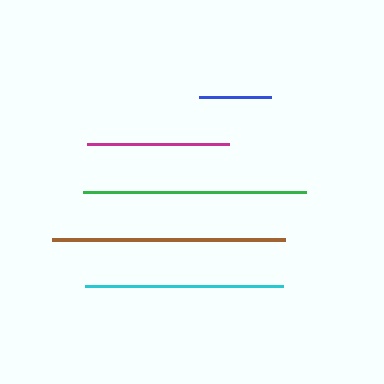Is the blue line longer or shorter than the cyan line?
The cyan line is longer than the blue line.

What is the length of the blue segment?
The blue segment is approximately 71 pixels long.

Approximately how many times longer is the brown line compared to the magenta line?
The brown line is approximately 1.6 times the length of the magenta line.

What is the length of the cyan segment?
The cyan segment is approximately 198 pixels long.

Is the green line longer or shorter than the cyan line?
The green line is longer than the cyan line.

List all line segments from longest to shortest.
From longest to shortest: brown, green, cyan, magenta, blue.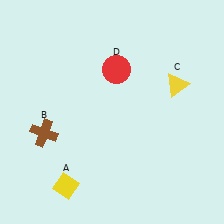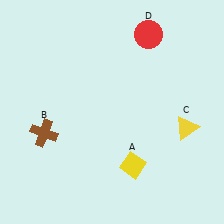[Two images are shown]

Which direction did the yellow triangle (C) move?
The yellow triangle (C) moved down.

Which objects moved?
The objects that moved are: the yellow diamond (A), the yellow triangle (C), the red circle (D).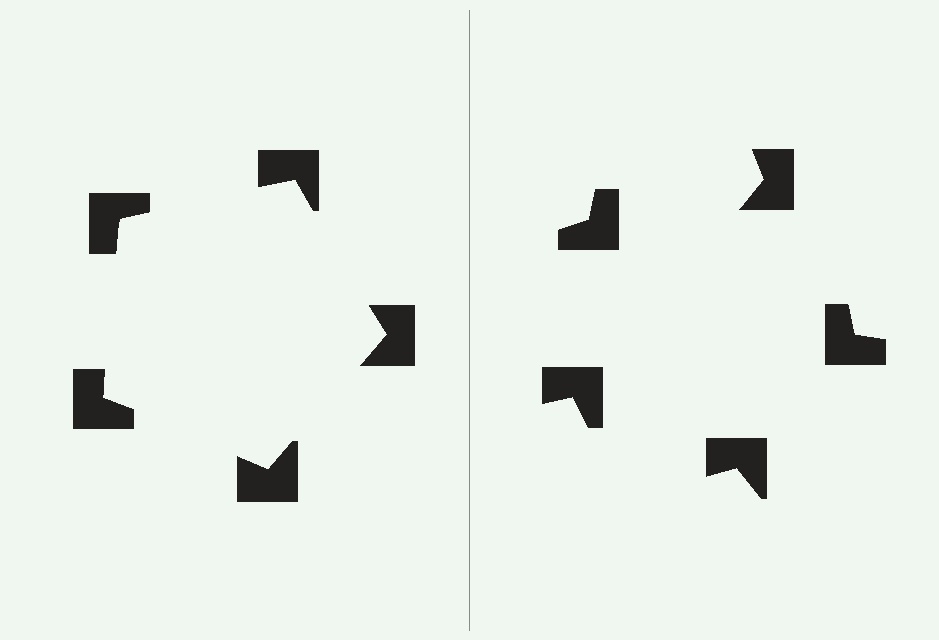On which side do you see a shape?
An illusory pentagon appears on the left side. On the right side the wedge cuts are rotated, so no coherent shape forms.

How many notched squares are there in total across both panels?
10 — 5 on each side.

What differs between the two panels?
The notched squares are positioned identically on both sides; only the wedge orientations differ. On the left they align to a pentagon; on the right they are misaligned.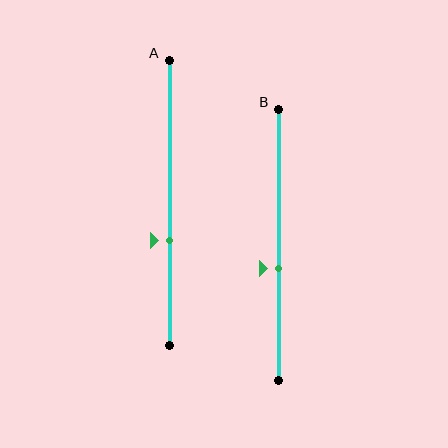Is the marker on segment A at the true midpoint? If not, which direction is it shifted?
No, the marker on segment A is shifted downward by about 13% of the segment length.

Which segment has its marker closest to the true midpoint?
Segment B has its marker closest to the true midpoint.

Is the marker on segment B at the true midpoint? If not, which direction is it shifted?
No, the marker on segment B is shifted downward by about 9% of the segment length.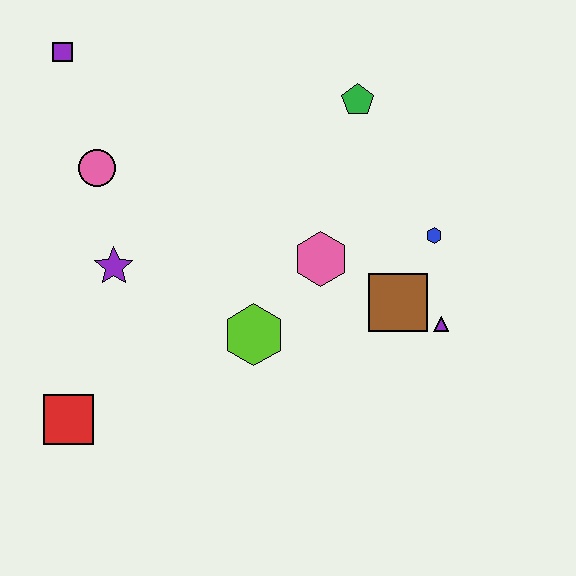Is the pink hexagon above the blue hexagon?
No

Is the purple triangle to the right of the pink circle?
Yes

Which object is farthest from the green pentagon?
The red square is farthest from the green pentagon.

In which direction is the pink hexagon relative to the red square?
The pink hexagon is to the right of the red square.